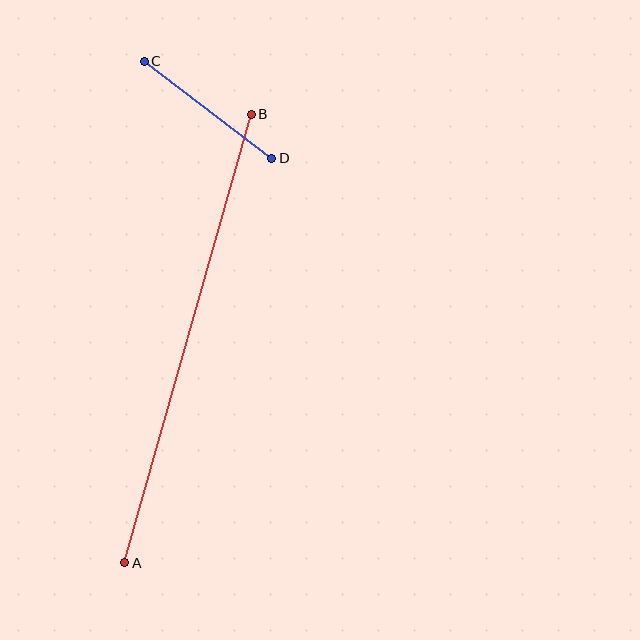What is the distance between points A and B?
The distance is approximately 466 pixels.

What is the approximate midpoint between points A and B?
The midpoint is at approximately (188, 339) pixels.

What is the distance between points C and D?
The distance is approximately 160 pixels.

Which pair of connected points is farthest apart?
Points A and B are farthest apart.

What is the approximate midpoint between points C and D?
The midpoint is at approximately (208, 110) pixels.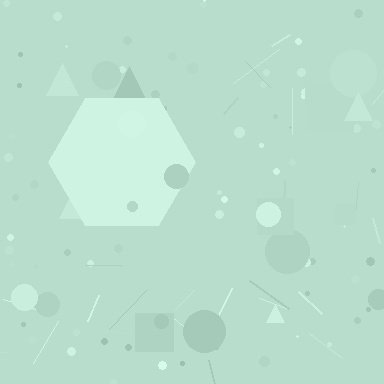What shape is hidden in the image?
A hexagon is hidden in the image.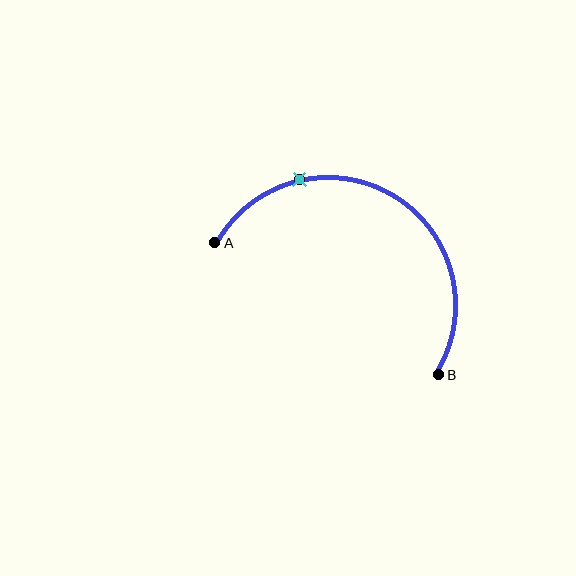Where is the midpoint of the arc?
The arc midpoint is the point on the curve farthest from the straight line joining A and B. It sits above that line.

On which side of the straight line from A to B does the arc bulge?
The arc bulges above the straight line connecting A and B.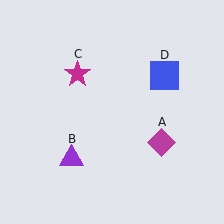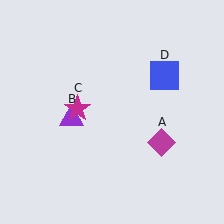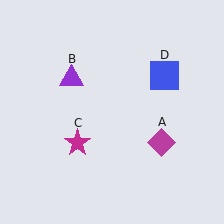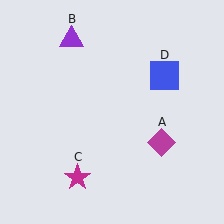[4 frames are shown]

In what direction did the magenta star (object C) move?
The magenta star (object C) moved down.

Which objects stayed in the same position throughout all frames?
Magenta diamond (object A) and blue square (object D) remained stationary.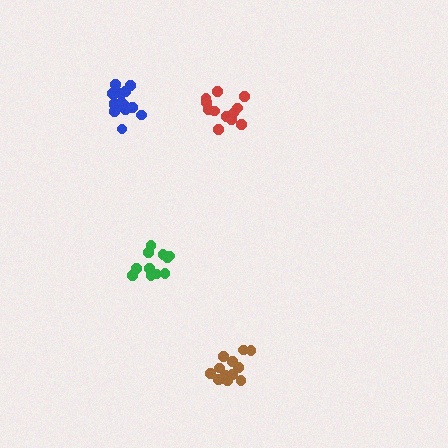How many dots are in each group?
Group 1: 13 dots, Group 2: 13 dots, Group 3: 12 dots, Group 4: 16 dots (54 total).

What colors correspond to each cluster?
The clusters are colored: red, brown, green, blue.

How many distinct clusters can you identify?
There are 4 distinct clusters.